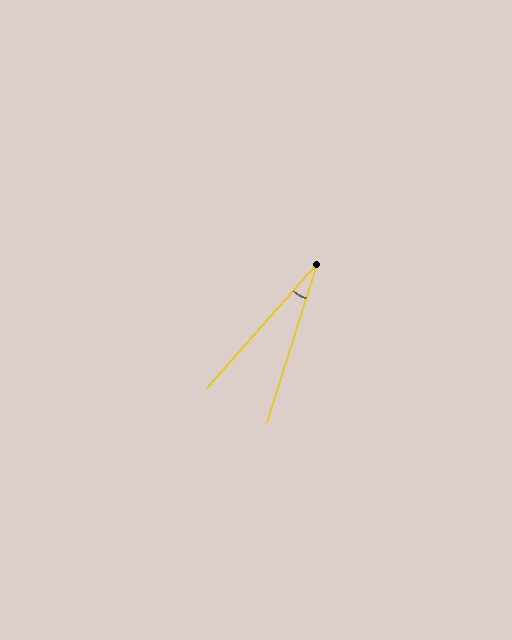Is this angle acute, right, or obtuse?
It is acute.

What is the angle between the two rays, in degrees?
Approximately 24 degrees.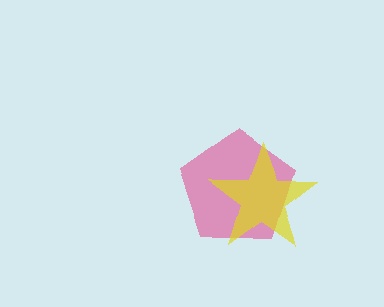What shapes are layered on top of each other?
The layered shapes are: a pink pentagon, a yellow star.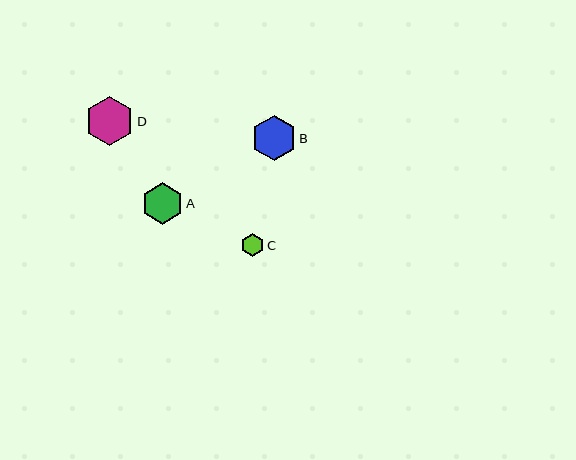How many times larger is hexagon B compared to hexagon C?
Hexagon B is approximately 2.0 times the size of hexagon C.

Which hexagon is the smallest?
Hexagon C is the smallest with a size of approximately 23 pixels.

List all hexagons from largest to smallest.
From largest to smallest: D, B, A, C.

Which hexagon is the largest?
Hexagon D is the largest with a size of approximately 49 pixels.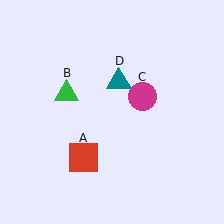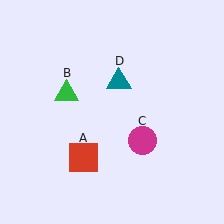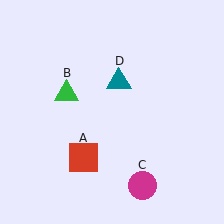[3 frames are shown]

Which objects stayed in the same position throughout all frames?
Red square (object A) and green triangle (object B) and teal triangle (object D) remained stationary.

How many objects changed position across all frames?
1 object changed position: magenta circle (object C).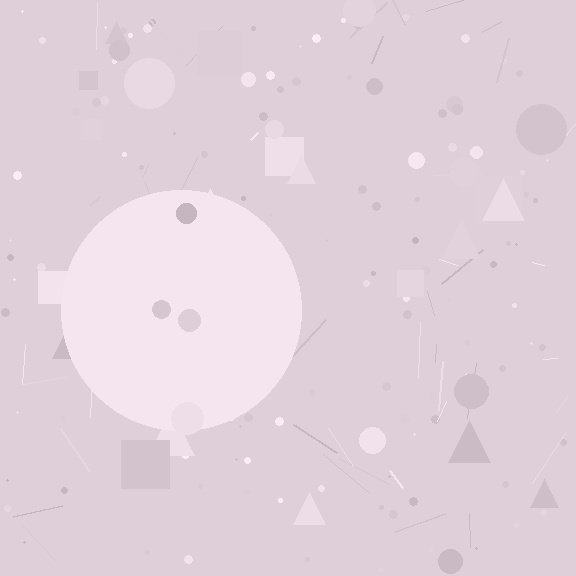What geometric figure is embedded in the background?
A circle is embedded in the background.